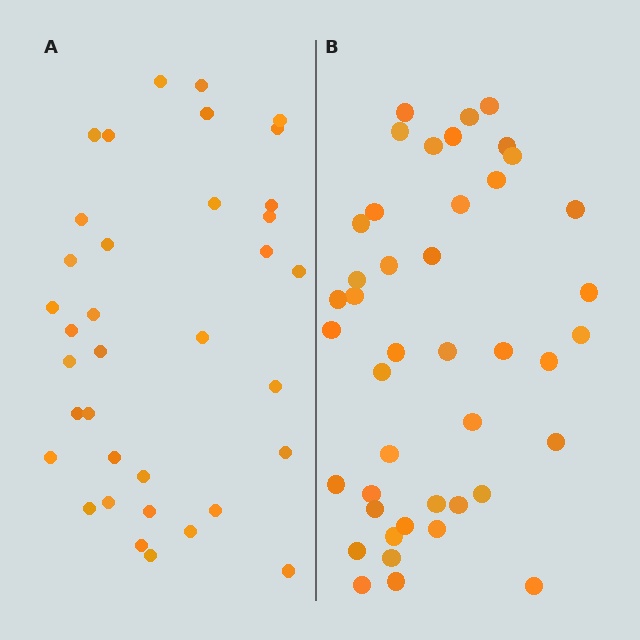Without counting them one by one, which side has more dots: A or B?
Region B (the right region) has more dots.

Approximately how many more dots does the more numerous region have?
Region B has roughly 8 or so more dots than region A.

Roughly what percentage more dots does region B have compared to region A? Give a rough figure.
About 20% more.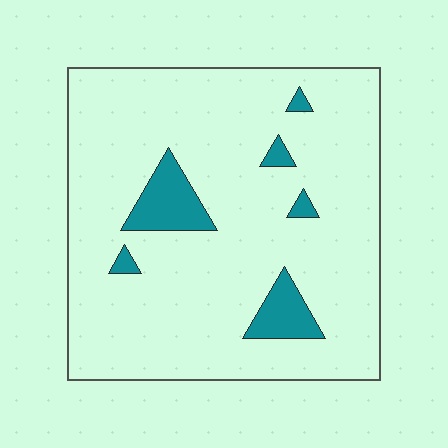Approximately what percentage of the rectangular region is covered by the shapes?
Approximately 10%.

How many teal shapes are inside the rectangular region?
6.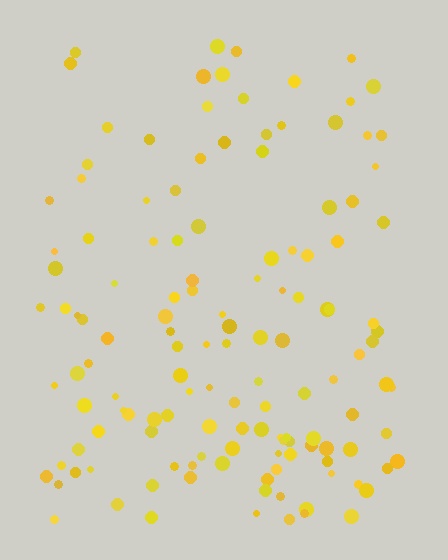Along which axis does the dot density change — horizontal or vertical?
Vertical.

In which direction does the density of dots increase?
From top to bottom, with the bottom side densest.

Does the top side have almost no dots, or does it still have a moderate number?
Still a moderate number, just noticeably fewer than the bottom.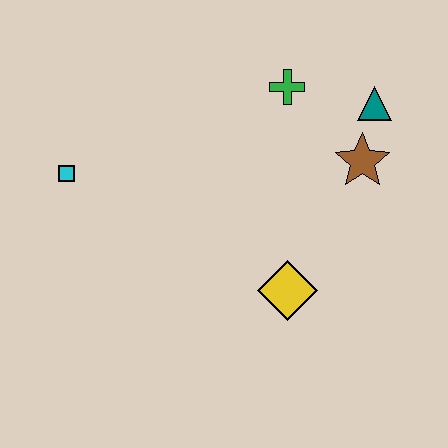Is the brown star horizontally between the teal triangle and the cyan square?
Yes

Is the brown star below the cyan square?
No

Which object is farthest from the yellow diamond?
The cyan square is farthest from the yellow diamond.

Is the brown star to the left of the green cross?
No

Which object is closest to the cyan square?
The green cross is closest to the cyan square.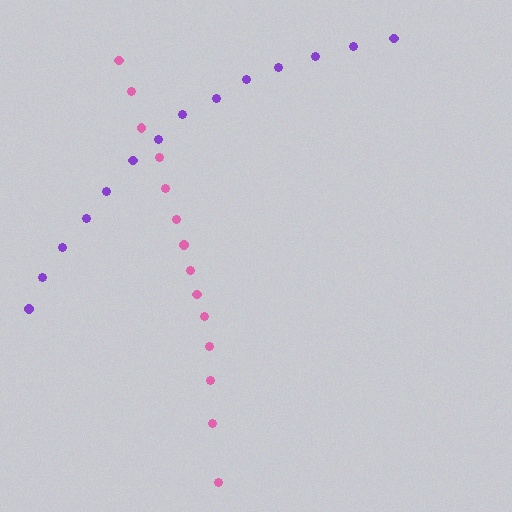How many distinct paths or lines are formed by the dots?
There are 2 distinct paths.